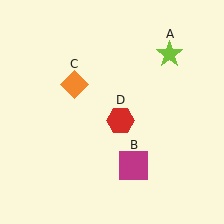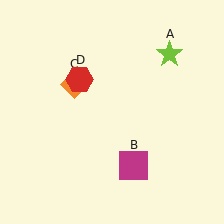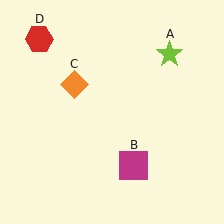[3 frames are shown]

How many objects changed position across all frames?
1 object changed position: red hexagon (object D).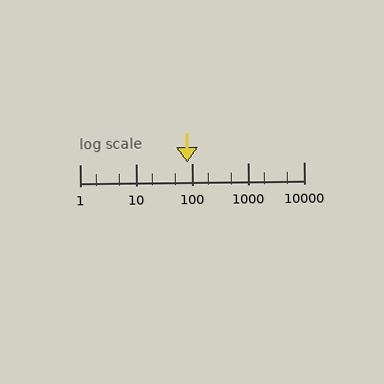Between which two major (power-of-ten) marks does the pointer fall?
The pointer is between 10 and 100.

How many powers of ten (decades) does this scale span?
The scale spans 4 decades, from 1 to 10000.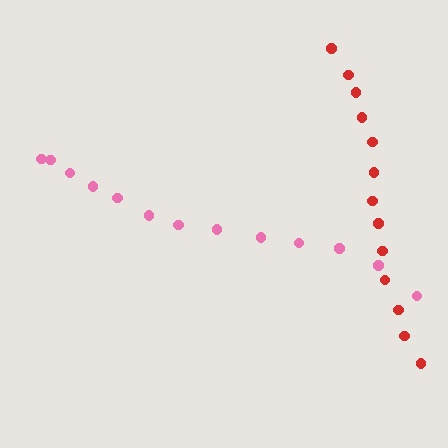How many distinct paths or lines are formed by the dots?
There are 2 distinct paths.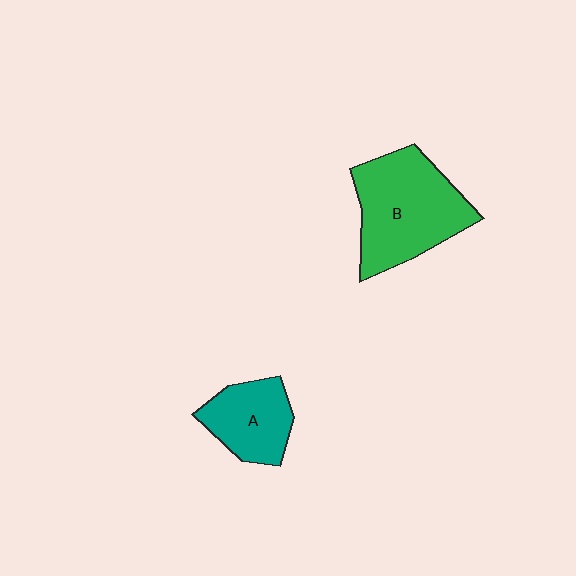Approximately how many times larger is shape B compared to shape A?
Approximately 1.7 times.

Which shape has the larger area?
Shape B (green).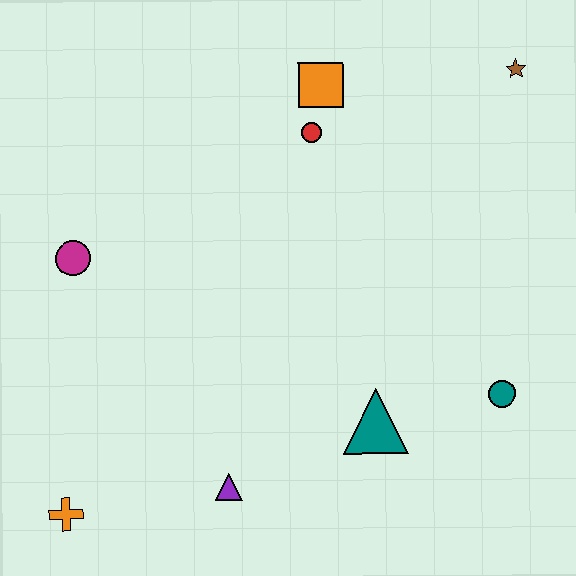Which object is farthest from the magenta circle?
The brown star is farthest from the magenta circle.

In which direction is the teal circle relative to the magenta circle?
The teal circle is to the right of the magenta circle.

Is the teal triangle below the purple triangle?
No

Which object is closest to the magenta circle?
The orange cross is closest to the magenta circle.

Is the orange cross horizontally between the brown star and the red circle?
No